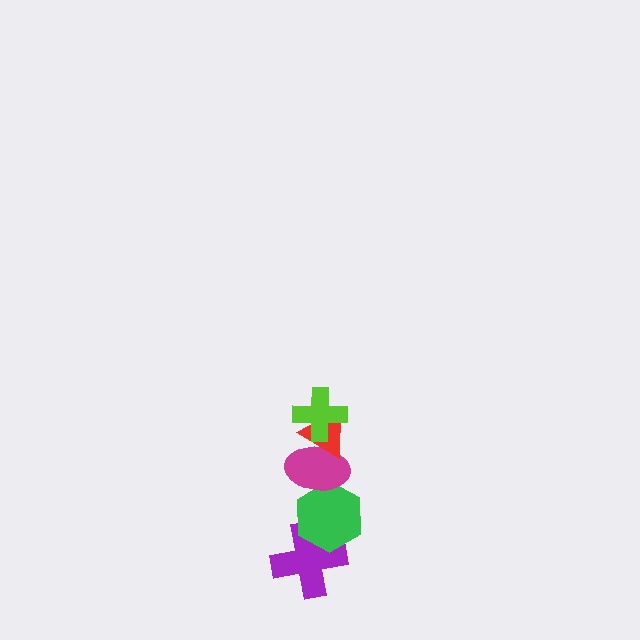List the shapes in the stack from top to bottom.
From top to bottom: the lime cross, the red triangle, the magenta ellipse, the green hexagon, the purple cross.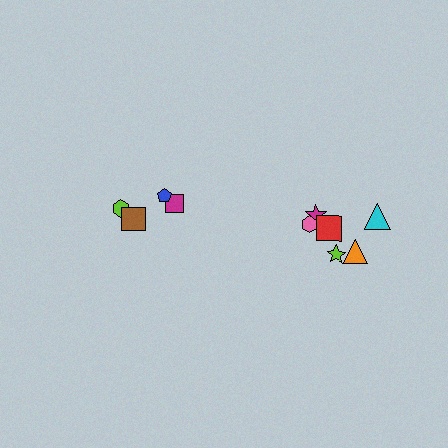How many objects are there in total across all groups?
There are 10 objects.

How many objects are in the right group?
There are 6 objects.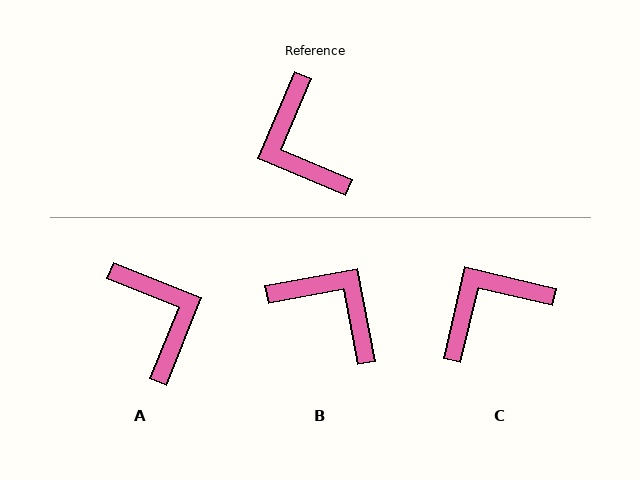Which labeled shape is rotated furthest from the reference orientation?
A, about 179 degrees away.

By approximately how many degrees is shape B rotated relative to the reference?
Approximately 146 degrees clockwise.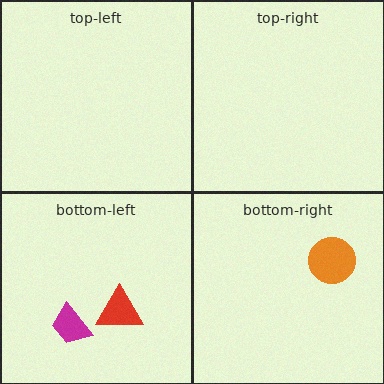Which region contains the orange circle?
The bottom-right region.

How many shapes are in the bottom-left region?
2.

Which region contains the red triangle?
The bottom-left region.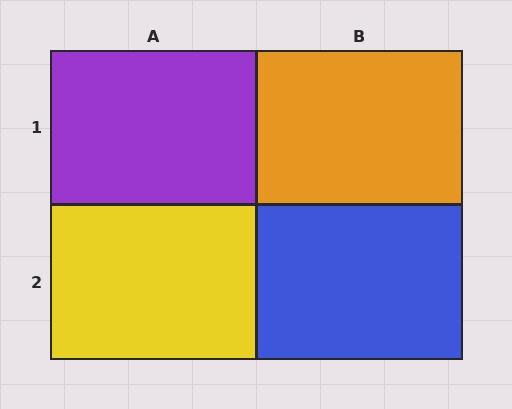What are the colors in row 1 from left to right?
Purple, orange.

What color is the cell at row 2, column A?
Yellow.